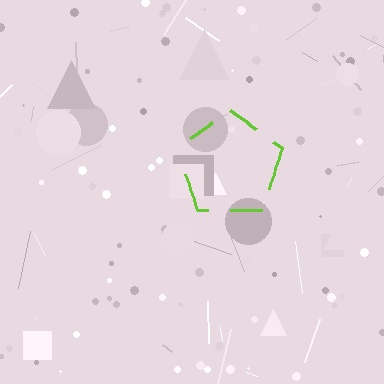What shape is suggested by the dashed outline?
The dashed outline suggests a pentagon.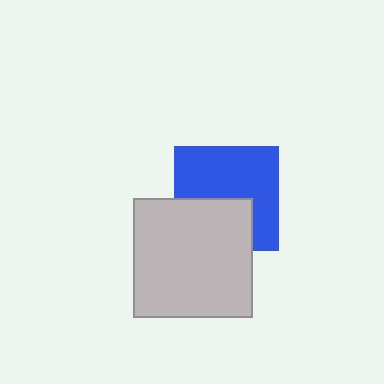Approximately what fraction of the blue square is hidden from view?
Roughly 38% of the blue square is hidden behind the light gray square.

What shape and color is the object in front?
The object in front is a light gray square.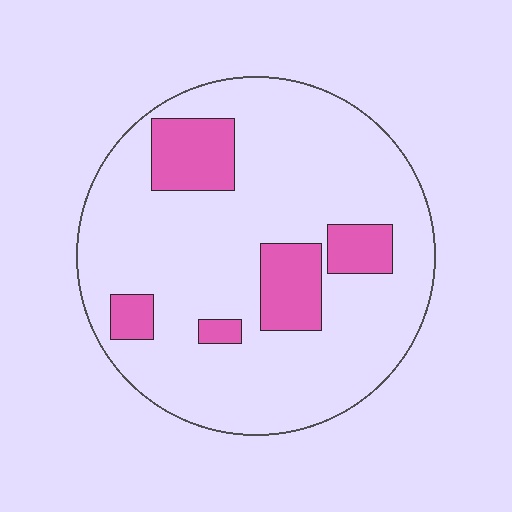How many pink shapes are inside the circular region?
5.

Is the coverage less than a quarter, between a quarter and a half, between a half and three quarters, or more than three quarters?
Less than a quarter.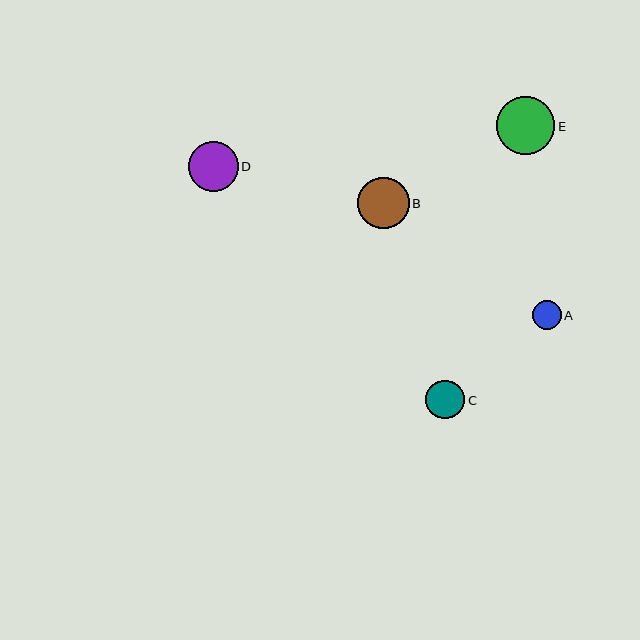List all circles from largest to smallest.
From largest to smallest: E, B, D, C, A.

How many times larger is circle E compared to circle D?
Circle E is approximately 1.2 times the size of circle D.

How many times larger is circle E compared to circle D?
Circle E is approximately 1.2 times the size of circle D.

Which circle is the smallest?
Circle A is the smallest with a size of approximately 29 pixels.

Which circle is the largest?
Circle E is the largest with a size of approximately 59 pixels.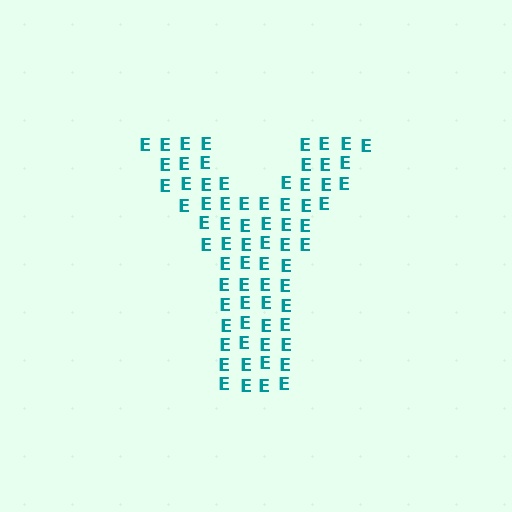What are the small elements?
The small elements are letter E's.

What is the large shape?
The large shape is the letter Y.